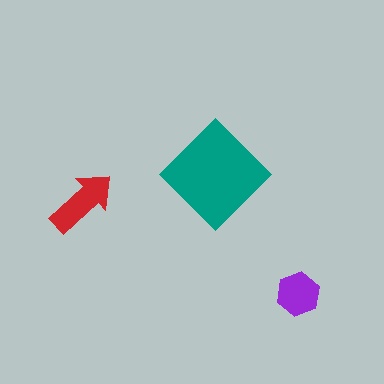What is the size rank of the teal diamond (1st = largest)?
1st.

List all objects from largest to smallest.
The teal diamond, the red arrow, the purple hexagon.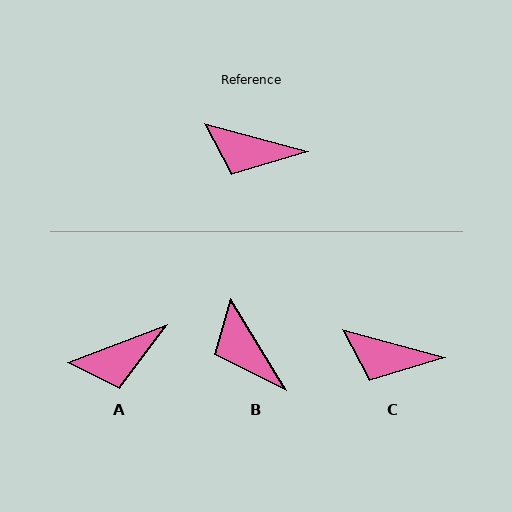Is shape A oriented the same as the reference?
No, it is off by about 36 degrees.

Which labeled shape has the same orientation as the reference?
C.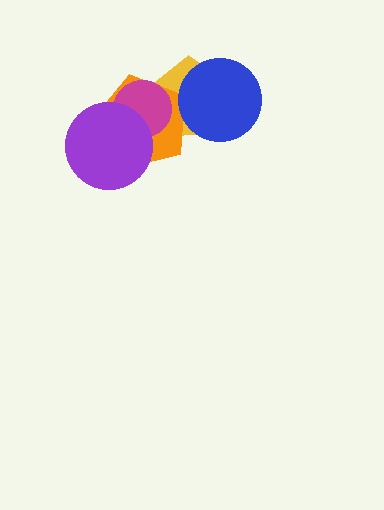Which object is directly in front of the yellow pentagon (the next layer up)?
The orange pentagon is directly in front of the yellow pentagon.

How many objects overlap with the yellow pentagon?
3 objects overlap with the yellow pentagon.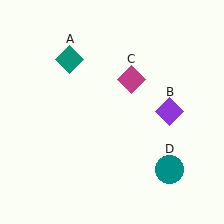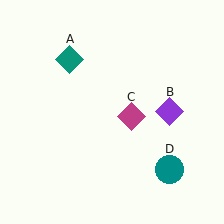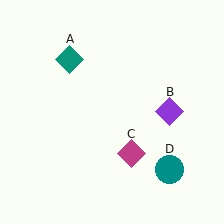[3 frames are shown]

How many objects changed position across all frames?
1 object changed position: magenta diamond (object C).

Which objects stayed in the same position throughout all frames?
Teal diamond (object A) and purple diamond (object B) and teal circle (object D) remained stationary.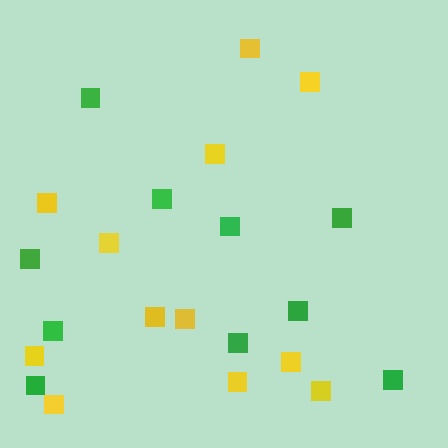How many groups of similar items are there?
There are 2 groups: one group of green squares (10) and one group of yellow squares (12).